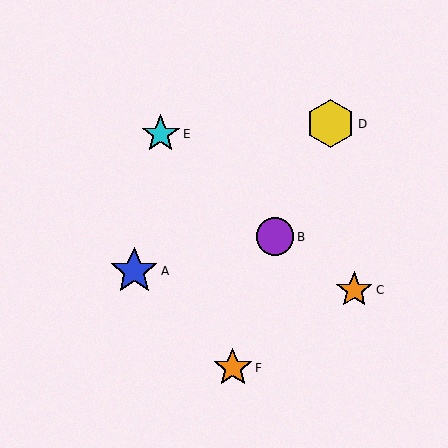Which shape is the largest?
The yellow hexagon (labeled D) is the largest.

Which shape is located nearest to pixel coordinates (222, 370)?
The orange star (labeled F) at (233, 368) is nearest to that location.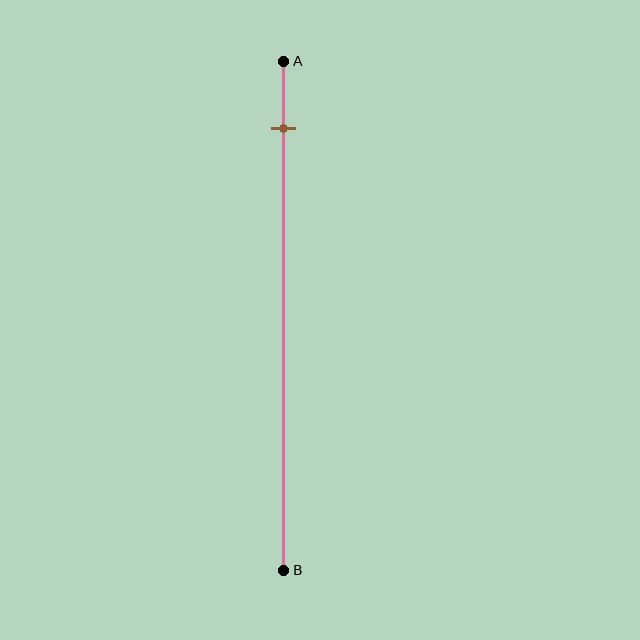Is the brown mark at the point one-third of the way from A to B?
No, the mark is at about 15% from A, not at the 33% one-third point.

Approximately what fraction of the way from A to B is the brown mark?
The brown mark is approximately 15% of the way from A to B.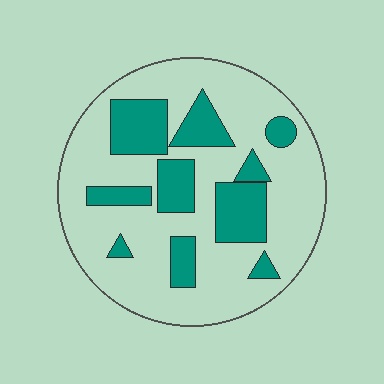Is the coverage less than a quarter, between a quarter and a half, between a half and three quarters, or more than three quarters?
Between a quarter and a half.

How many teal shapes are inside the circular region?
10.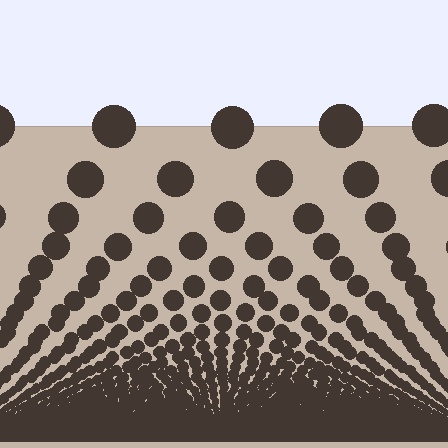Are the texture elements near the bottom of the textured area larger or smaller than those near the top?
Smaller. The gradient is inverted — elements near the bottom are smaller and denser.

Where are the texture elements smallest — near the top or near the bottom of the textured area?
Near the bottom.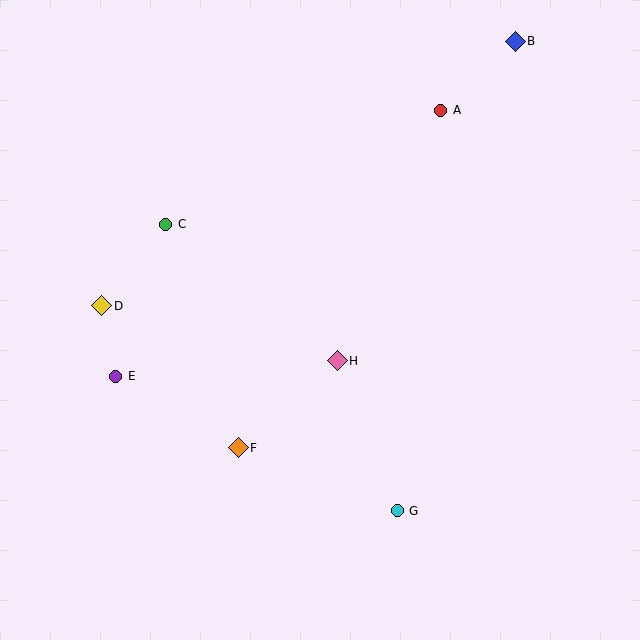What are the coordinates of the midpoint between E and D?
The midpoint between E and D is at (109, 341).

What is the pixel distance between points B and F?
The distance between B and F is 492 pixels.